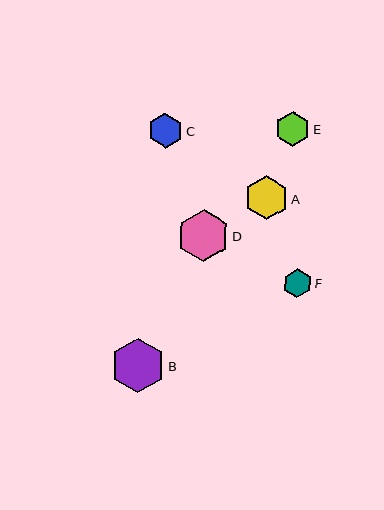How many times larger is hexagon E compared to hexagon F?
Hexagon E is approximately 1.2 times the size of hexagon F.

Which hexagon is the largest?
Hexagon B is the largest with a size of approximately 55 pixels.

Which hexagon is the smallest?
Hexagon F is the smallest with a size of approximately 29 pixels.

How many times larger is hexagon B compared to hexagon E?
Hexagon B is approximately 1.6 times the size of hexagon E.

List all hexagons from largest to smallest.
From largest to smallest: B, D, A, E, C, F.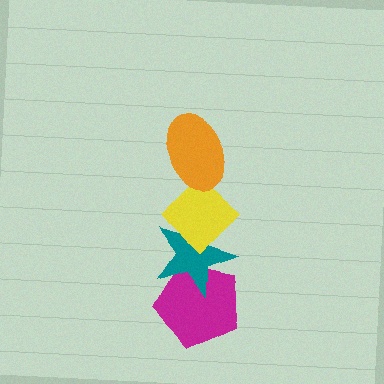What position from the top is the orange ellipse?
The orange ellipse is 1st from the top.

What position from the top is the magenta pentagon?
The magenta pentagon is 4th from the top.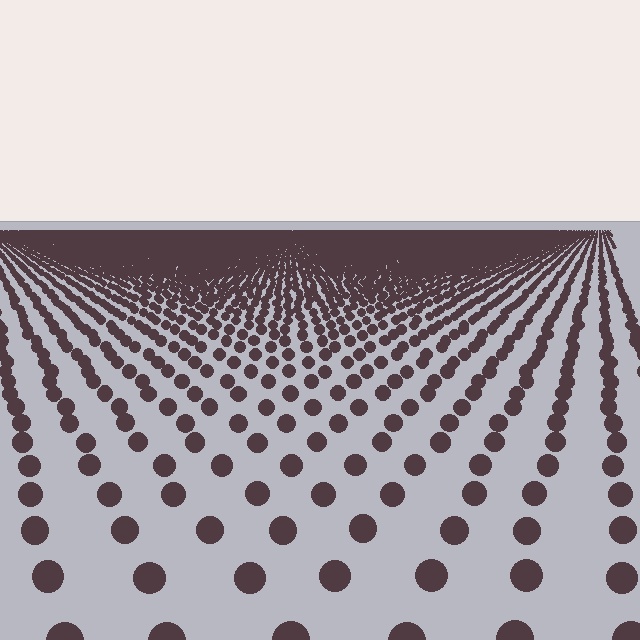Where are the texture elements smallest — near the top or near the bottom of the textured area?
Near the top.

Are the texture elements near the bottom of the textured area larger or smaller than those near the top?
Larger. Near the bottom, elements are closer to the viewer and appear at a bigger on-screen size.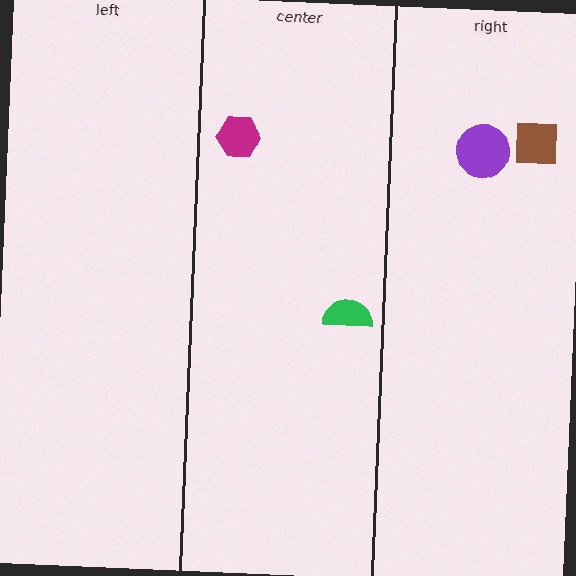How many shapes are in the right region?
2.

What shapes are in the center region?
The green semicircle, the magenta hexagon.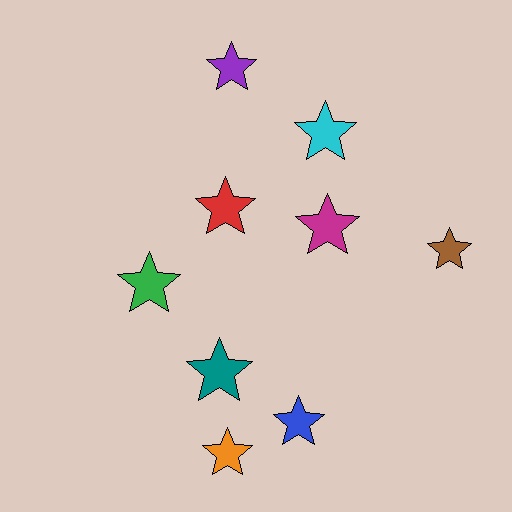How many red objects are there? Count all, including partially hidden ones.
There is 1 red object.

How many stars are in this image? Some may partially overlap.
There are 9 stars.